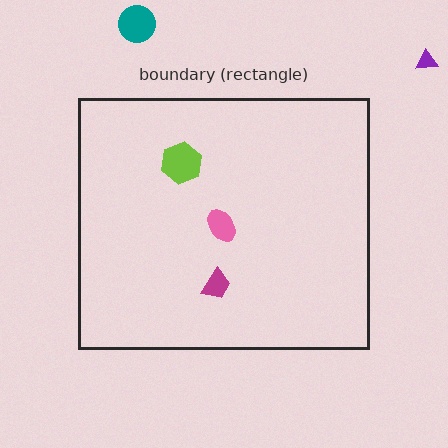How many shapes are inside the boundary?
3 inside, 2 outside.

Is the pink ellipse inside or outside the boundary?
Inside.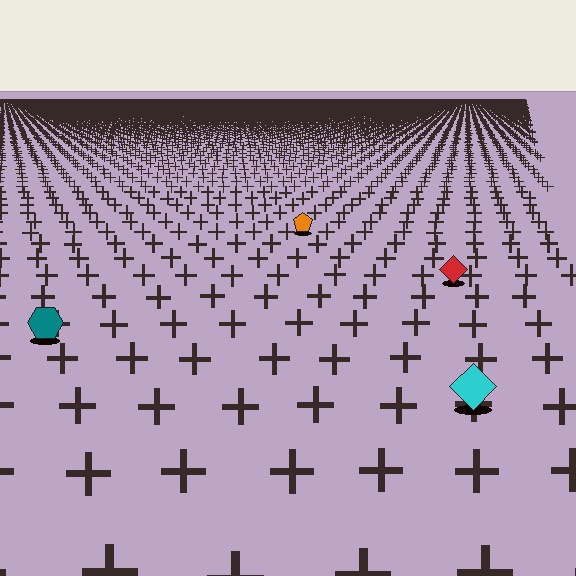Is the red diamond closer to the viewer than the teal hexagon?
No. The teal hexagon is closer — you can tell from the texture gradient: the ground texture is coarser near it.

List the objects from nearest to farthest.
From nearest to farthest: the cyan diamond, the teal hexagon, the red diamond, the orange pentagon.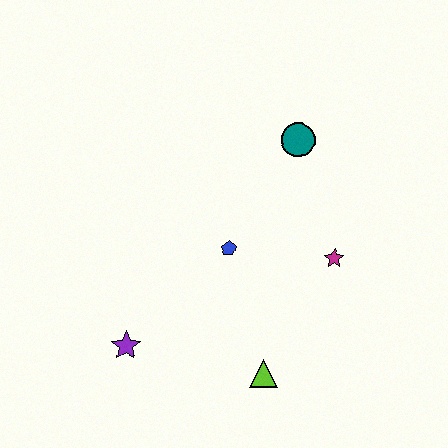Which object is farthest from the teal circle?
The purple star is farthest from the teal circle.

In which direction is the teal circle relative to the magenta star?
The teal circle is above the magenta star.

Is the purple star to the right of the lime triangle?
No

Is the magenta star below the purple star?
No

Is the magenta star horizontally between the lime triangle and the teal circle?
No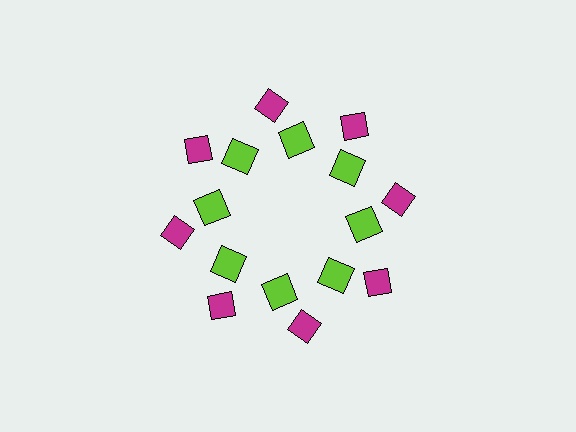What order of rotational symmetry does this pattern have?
This pattern has 8-fold rotational symmetry.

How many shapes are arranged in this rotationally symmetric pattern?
There are 16 shapes, arranged in 8 groups of 2.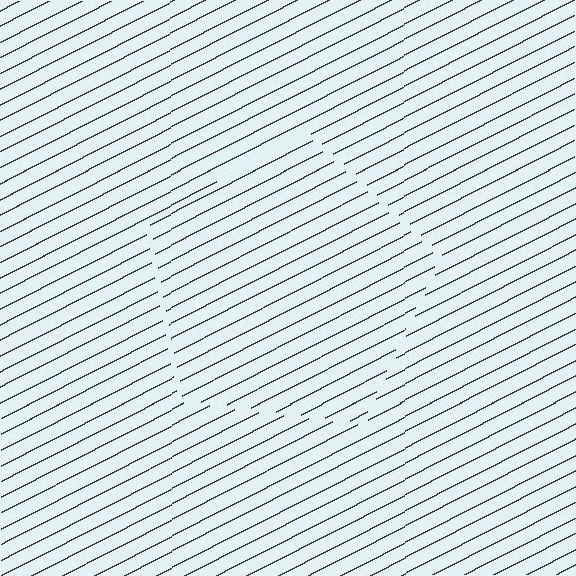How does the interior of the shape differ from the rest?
The interior of the shape contains the same grating, shifted by half a period — the contour is defined by the phase discontinuity where line-ends from the inner and outer gratings abut.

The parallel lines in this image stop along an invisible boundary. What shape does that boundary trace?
An illusory pentagon. The interior of the shape contains the same grating, shifted by half a period — the contour is defined by the phase discontinuity where line-ends from the inner and outer gratings abut.